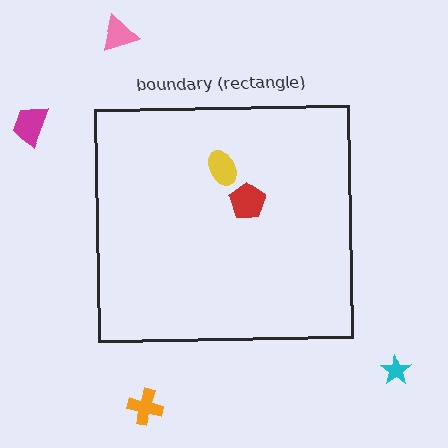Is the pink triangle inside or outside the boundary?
Outside.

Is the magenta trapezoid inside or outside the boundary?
Outside.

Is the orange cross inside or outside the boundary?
Outside.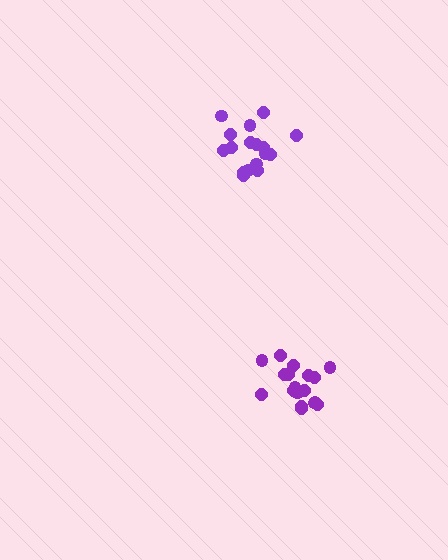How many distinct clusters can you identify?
There are 2 distinct clusters.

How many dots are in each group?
Group 1: 17 dots, Group 2: 18 dots (35 total).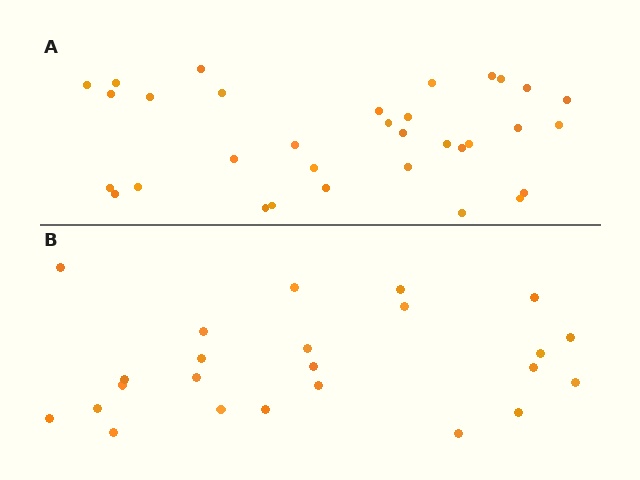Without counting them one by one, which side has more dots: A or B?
Region A (the top region) has more dots.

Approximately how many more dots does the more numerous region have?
Region A has roughly 8 or so more dots than region B.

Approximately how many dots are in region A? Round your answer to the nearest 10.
About 30 dots. (The exact count is 33, which rounds to 30.)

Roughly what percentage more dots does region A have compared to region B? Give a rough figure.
About 40% more.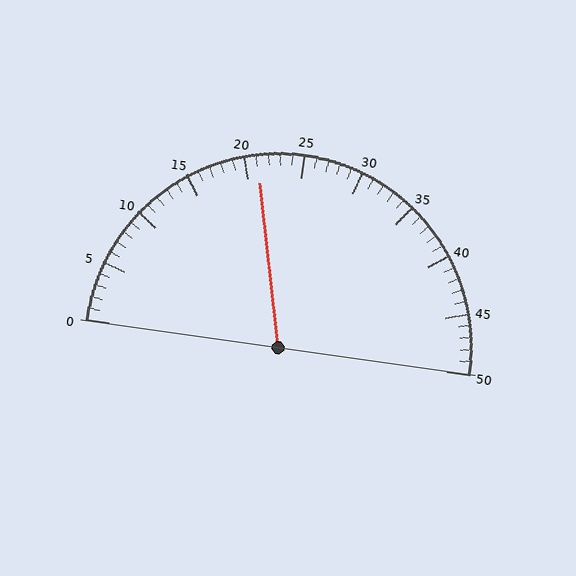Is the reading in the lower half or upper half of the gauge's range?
The reading is in the lower half of the range (0 to 50).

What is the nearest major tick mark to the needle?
The nearest major tick mark is 20.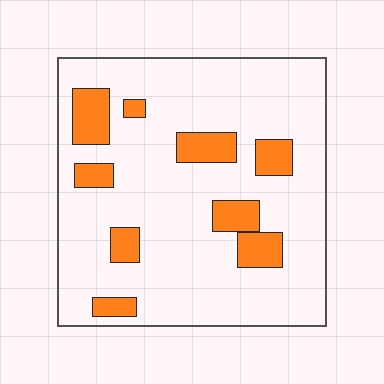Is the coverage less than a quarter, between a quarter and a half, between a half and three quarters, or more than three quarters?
Less than a quarter.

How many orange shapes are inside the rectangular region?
9.